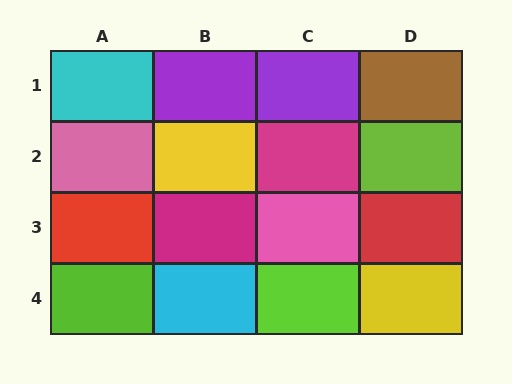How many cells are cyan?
2 cells are cyan.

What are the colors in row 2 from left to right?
Pink, yellow, magenta, lime.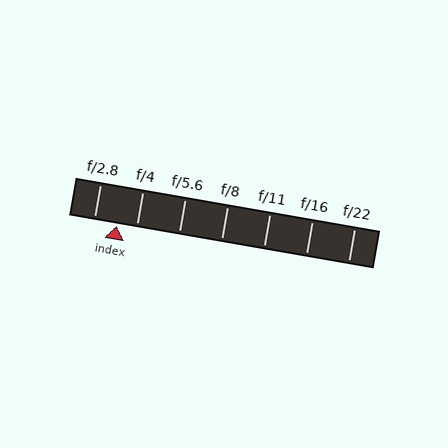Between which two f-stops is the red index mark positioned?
The index mark is between f/2.8 and f/4.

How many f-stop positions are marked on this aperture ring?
There are 7 f-stop positions marked.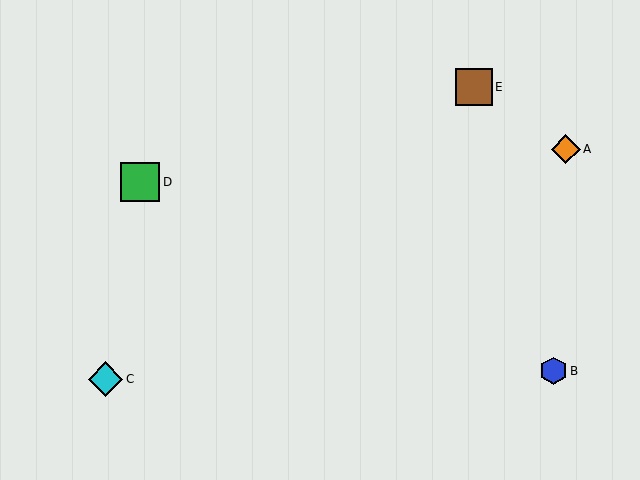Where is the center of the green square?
The center of the green square is at (140, 182).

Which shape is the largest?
The green square (labeled D) is the largest.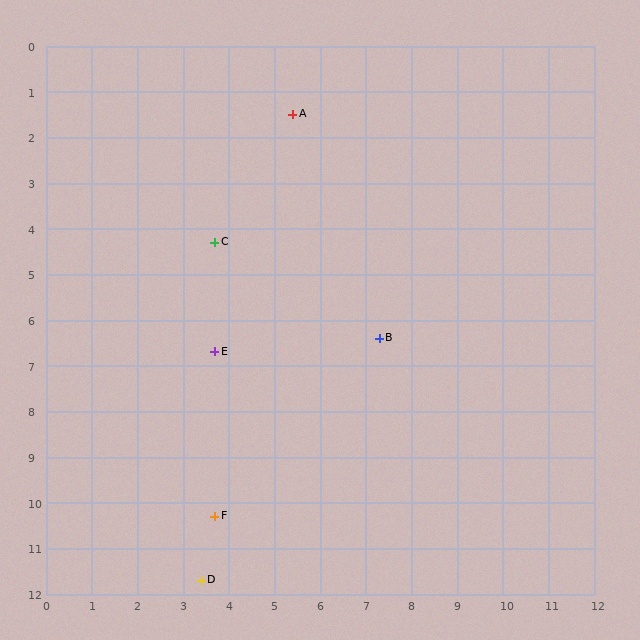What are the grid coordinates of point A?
Point A is at approximately (5.4, 1.5).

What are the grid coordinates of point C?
Point C is at approximately (3.7, 4.3).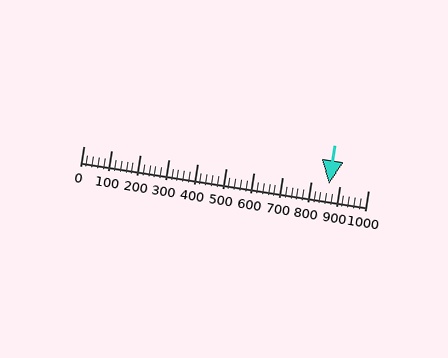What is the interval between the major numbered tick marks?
The major tick marks are spaced 100 units apart.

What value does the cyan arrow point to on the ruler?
The cyan arrow points to approximately 863.